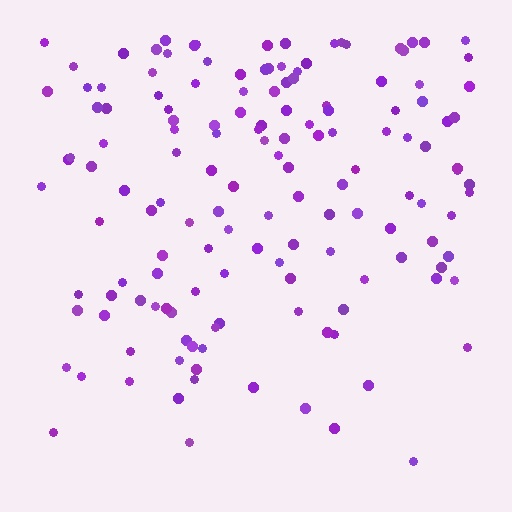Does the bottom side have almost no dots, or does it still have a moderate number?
Still a moderate number, just noticeably fewer than the top.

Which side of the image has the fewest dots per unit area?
The bottom.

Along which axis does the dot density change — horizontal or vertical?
Vertical.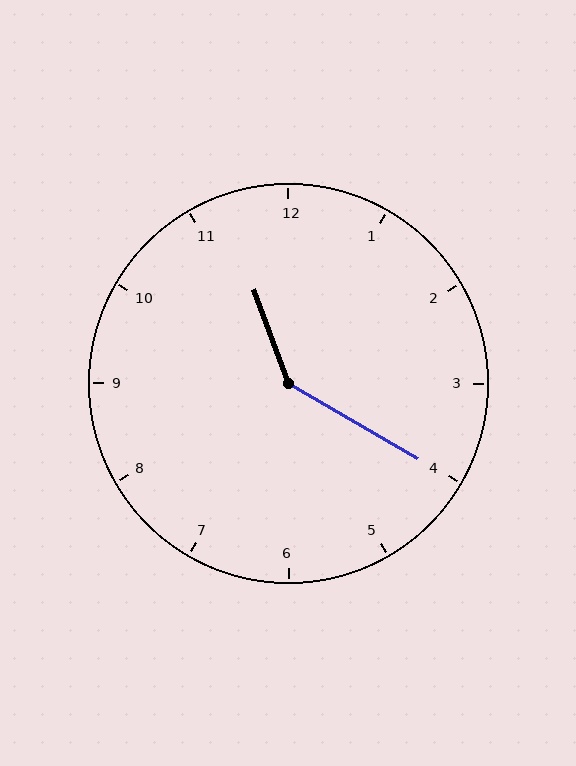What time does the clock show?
11:20.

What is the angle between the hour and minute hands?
Approximately 140 degrees.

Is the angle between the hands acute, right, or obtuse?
It is obtuse.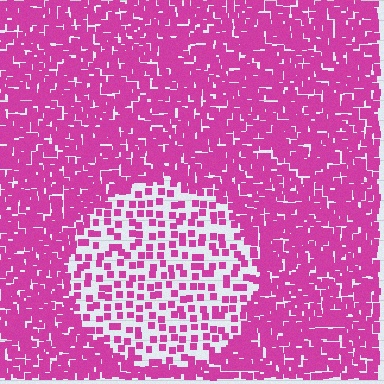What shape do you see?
I see a circle.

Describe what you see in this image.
The image contains small magenta elements arranged at two different densities. A circle-shaped region is visible where the elements are less densely packed than the surrounding area.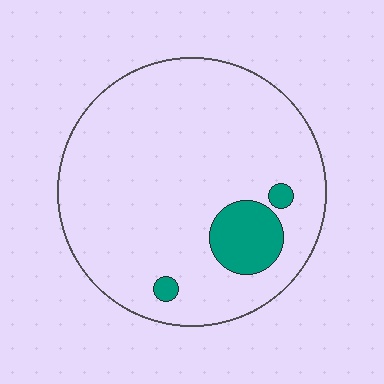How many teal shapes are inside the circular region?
3.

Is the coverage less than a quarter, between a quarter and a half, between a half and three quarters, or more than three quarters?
Less than a quarter.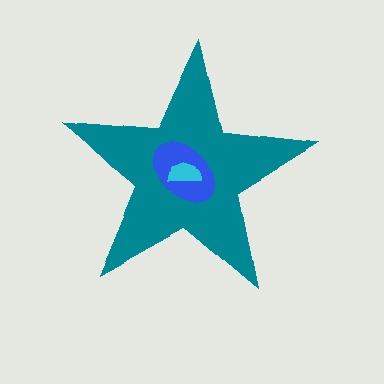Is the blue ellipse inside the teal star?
Yes.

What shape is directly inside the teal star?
The blue ellipse.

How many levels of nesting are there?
3.